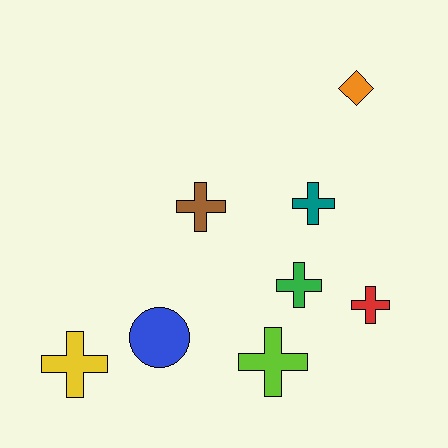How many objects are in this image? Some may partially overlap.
There are 8 objects.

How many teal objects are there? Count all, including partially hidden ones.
There is 1 teal object.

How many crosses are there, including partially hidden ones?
There are 6 crosses.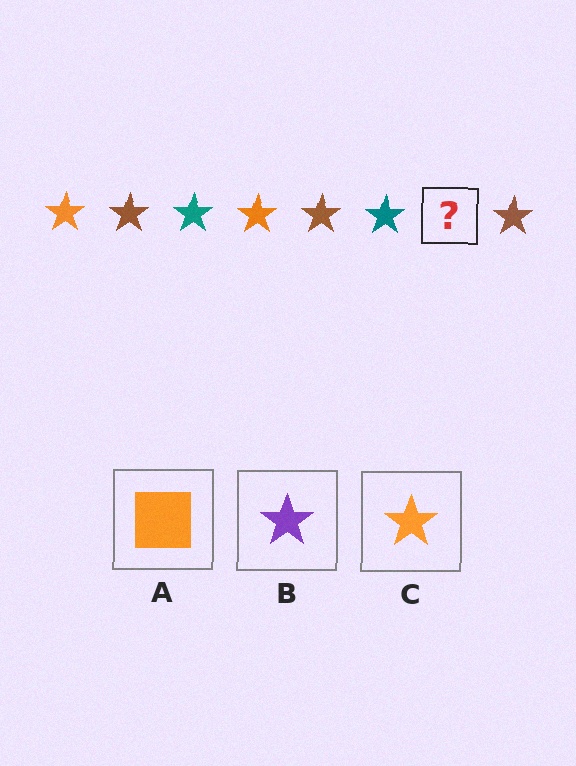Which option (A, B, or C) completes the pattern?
C.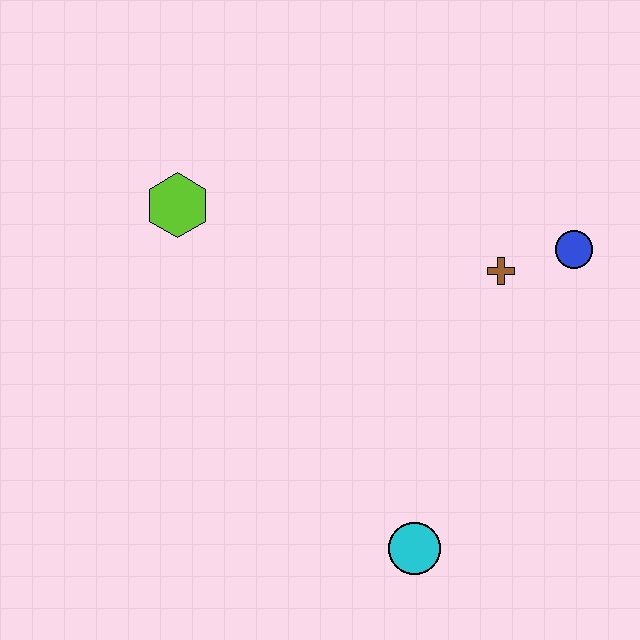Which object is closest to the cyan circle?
The brown cross is closest to the cyan circle.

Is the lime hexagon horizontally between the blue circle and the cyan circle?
No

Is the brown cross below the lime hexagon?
Yes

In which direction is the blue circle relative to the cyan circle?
The blue circle is above the cyan circle.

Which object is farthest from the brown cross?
The lime hexagon is farthest from the brown cross.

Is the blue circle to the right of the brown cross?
Yes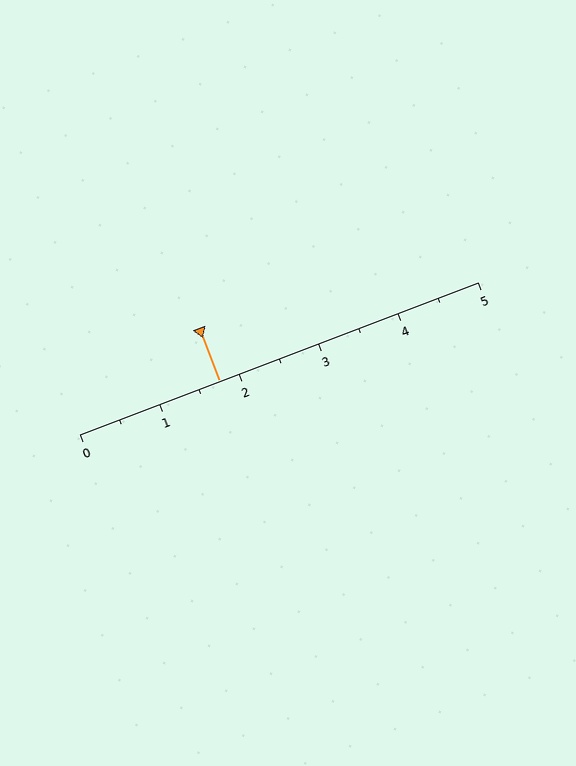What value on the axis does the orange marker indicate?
The marker indicates approximately 1.8.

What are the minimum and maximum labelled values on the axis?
The axis runs from 0 to 5.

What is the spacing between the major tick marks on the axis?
The major ticks are spaced 1 apart.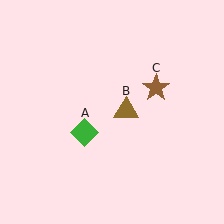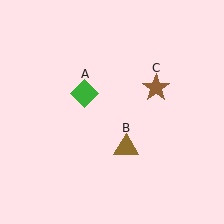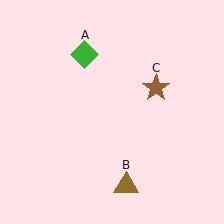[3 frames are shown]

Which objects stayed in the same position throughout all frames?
Brown star (object C) remained stationary.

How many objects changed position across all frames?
2 objects changed position: green diamond (object A), brown triangle (object B).